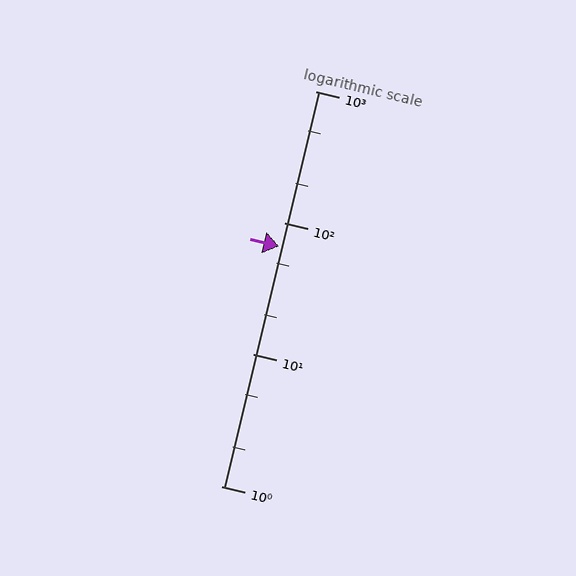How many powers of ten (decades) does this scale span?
The scale spans 3 decades, from 1 to 1000.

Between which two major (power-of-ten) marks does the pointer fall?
The pointer is between 10 and 100.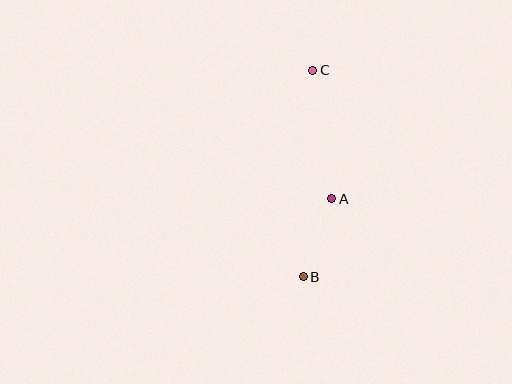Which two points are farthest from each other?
Points B and C are farthest from each other.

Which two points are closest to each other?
Points A and B are closest to each other.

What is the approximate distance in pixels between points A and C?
The distance between A and C is approximately 130 pixels.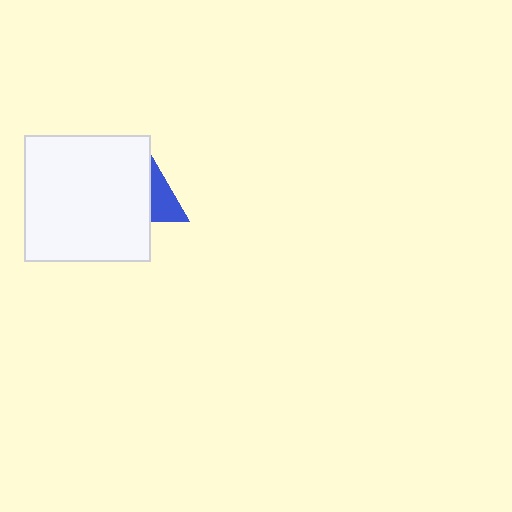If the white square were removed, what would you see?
You would see the complete blue triangle.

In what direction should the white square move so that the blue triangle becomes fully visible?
The white square should move left. That is the shortest direction to clear the overlap and leave the blue triangle fully visible.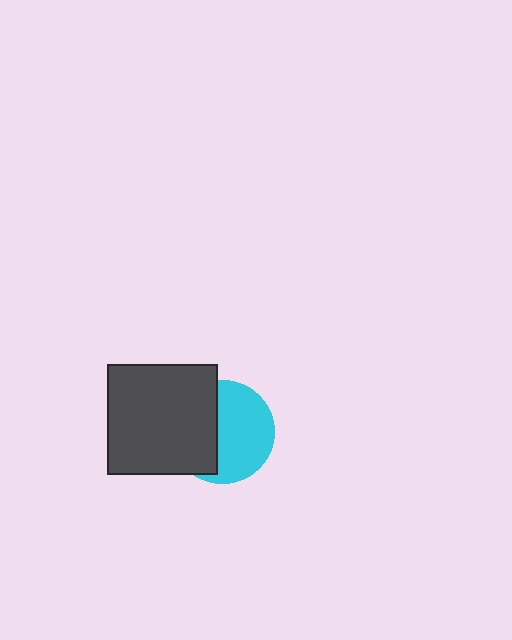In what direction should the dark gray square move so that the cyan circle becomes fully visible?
The dark gray square should move left. That is the shortest direction to clear the overlap and leave the cyan circle fully visible.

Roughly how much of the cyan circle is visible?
About half of it is visible (roughly 58%).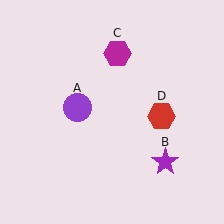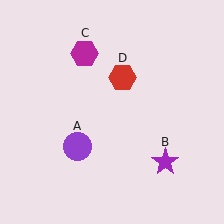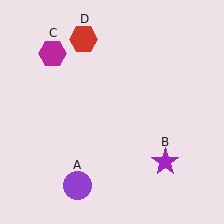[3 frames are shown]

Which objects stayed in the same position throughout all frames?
Purple star (object B) remained stationary.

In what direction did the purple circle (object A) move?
The purple circle (object A) moved down.